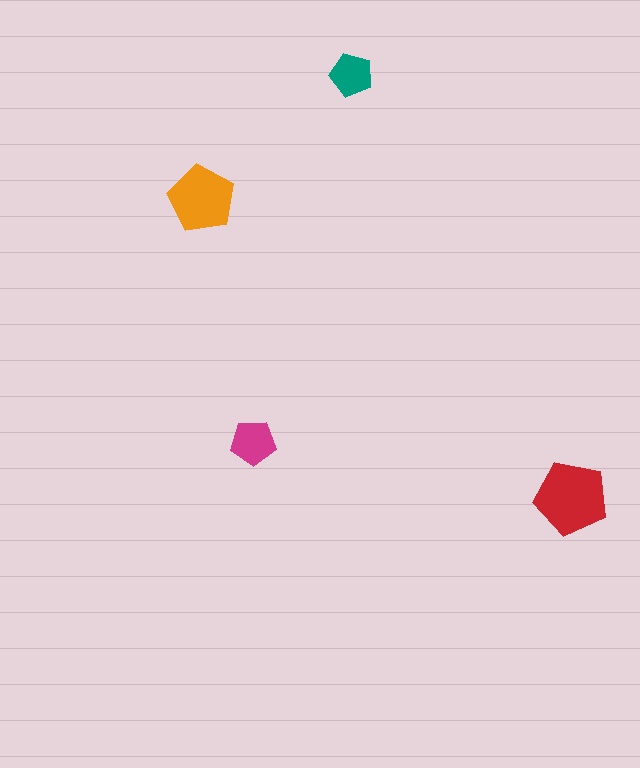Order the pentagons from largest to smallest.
the red one, the orange one, the magenta one, the teal one.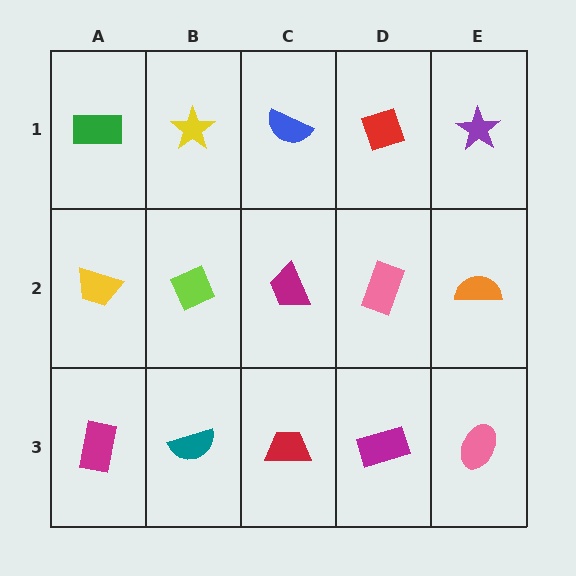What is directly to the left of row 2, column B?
A yellow trapezoid.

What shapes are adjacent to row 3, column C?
A magenta trapezoid (row 2, column C), a teal semicircle (row 3, column B), a magenta rectangle (row 3, column D).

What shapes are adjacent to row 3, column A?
A yellow trapezoid (row 2, column A), a teal semicircle (row 3, column B).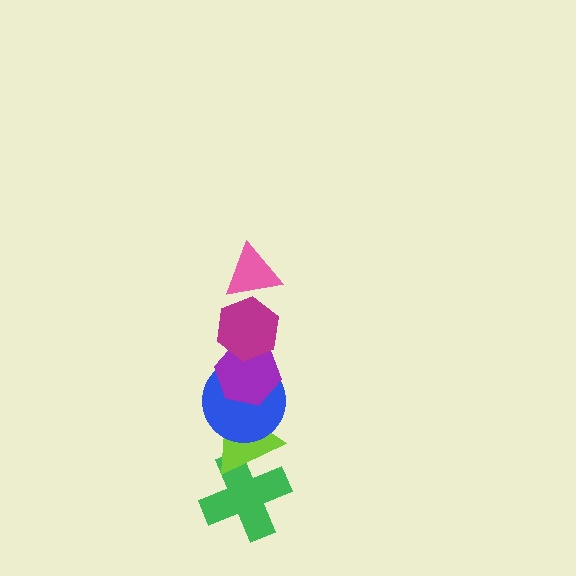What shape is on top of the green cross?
The lime triangle is on top of the green cross.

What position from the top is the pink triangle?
The pink triangle is 1st from the top.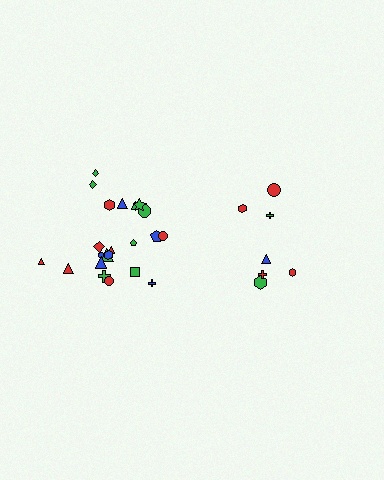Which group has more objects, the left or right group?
The left group.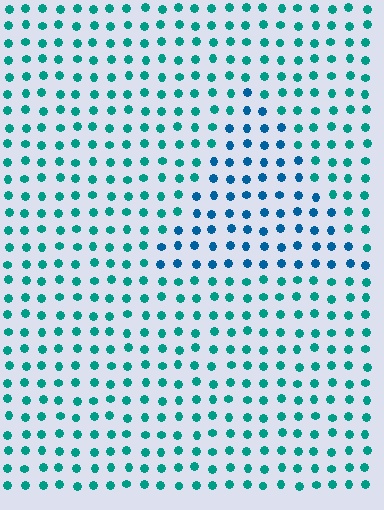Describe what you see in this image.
The image is filled with small teal elements in a uniform arrangement. A triangle-shaped region is visible where the elements are tinted to a slightly different hue, forming a subtle color boundary.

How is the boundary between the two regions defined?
The boundary is defined purely by a slight shift in hue (about 32 degrees). Spacing, size, and orientation are identical on both sides.